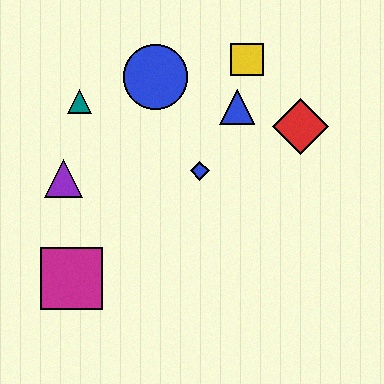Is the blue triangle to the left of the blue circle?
No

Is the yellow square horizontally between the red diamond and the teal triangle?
Yes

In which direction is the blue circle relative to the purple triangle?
The blue circle is above the purple triangle.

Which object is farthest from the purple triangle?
The red diamond is farthest from the purple triangle.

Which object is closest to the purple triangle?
The teal triangle is closest to the purple triangle.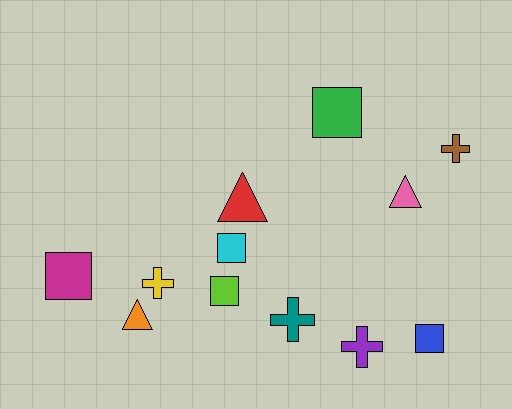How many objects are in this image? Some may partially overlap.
There are 12 objects.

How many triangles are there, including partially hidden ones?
There are 3 triangles.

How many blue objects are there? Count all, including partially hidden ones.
There is 1 blue object.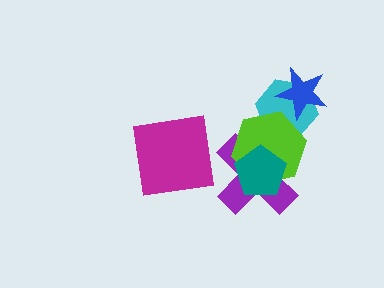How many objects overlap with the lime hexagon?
3 objects overlap with the lime hexagon.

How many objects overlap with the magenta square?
0 objects overlap with the magenta square.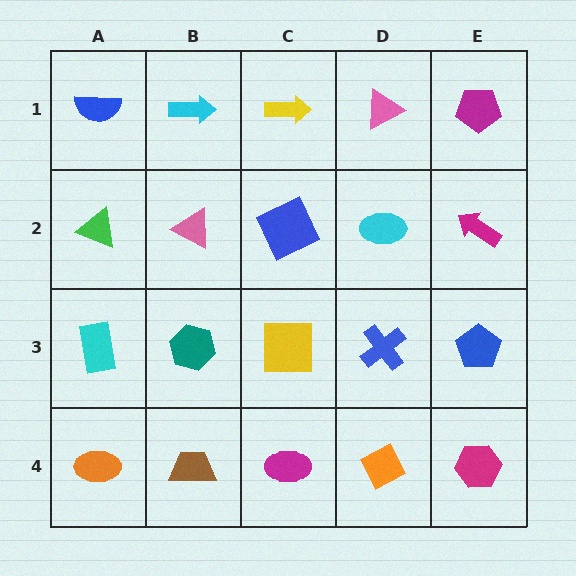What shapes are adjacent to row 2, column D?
A pink triangle (row 1, column D), a blue cross (row 3, column D), a blue square (row 2, column C), a magenta arrow (row 2, column E).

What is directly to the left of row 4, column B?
An orange ellipse.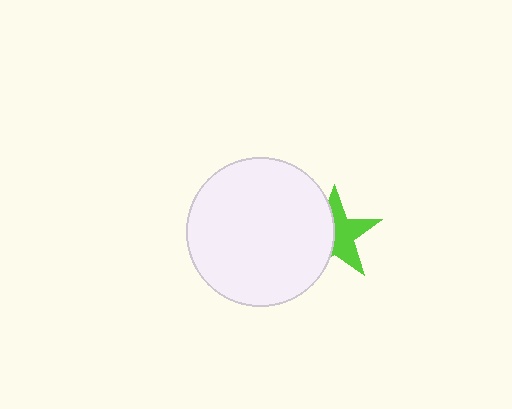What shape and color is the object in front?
The object in front is a white circle.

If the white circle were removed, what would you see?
You would see the complete lime star.